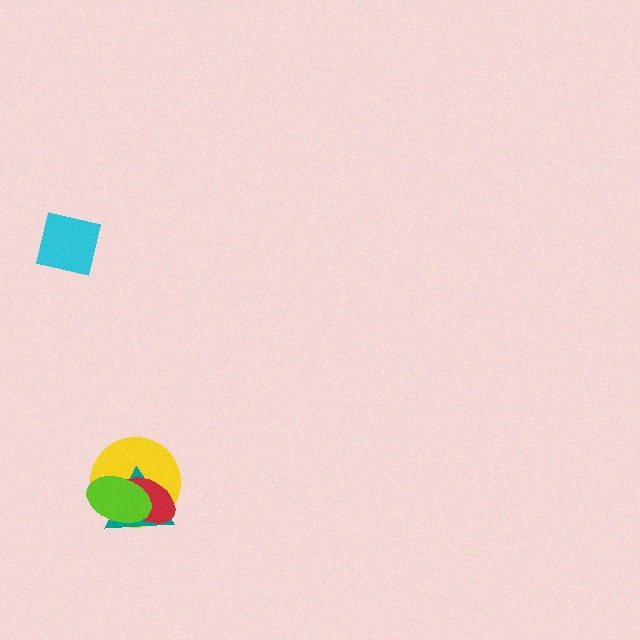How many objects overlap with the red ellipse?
3 objects overlap with the red ellipse.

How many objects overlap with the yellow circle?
3 objects overlap with the yellow circle.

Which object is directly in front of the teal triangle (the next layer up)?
The red ellipse is directly in front of the teal triangle.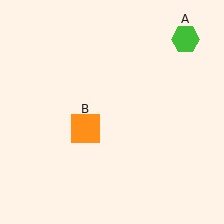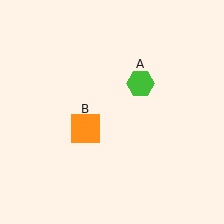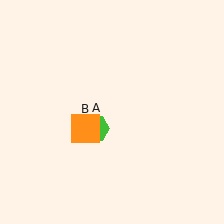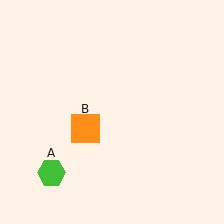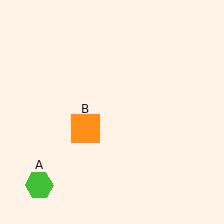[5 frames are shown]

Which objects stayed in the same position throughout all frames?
Orange square (object B) remained stationary.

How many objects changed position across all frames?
1 object changed position: green hexagon (object A).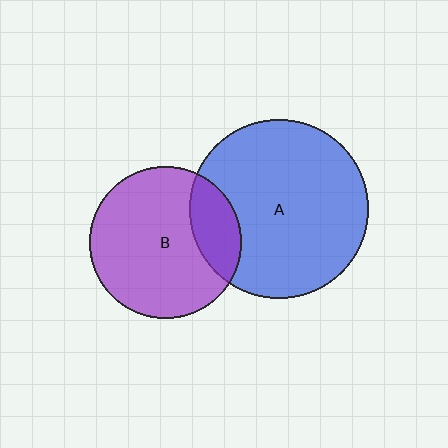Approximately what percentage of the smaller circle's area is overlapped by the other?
Approximately 20%.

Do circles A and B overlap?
Yes.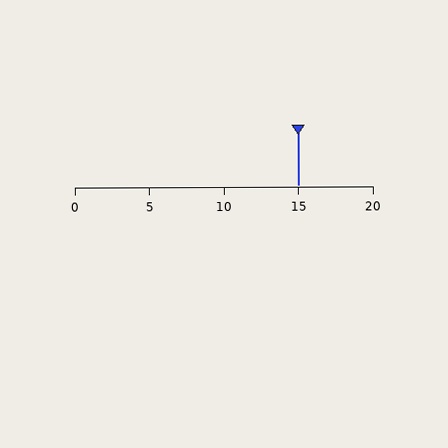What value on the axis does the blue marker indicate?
The marker indicates approximately 15.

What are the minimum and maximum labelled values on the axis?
The axis runs from 0 to 20.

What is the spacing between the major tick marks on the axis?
The major ticks are spaced 5 apart.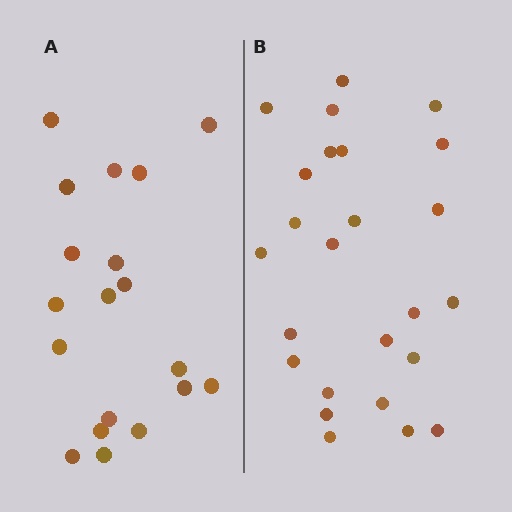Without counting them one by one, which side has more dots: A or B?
Region B (the right region) has more dots.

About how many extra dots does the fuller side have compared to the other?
Region B has about 6 more dots than region A.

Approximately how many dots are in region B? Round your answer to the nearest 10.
About 20 dots. (The exact count is 25, which rounds to 20.)